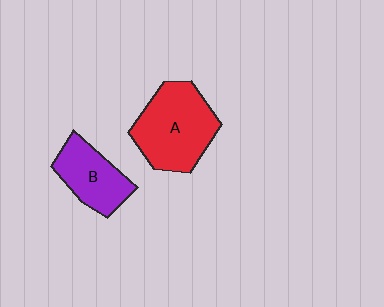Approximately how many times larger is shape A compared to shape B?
Approximately 1.5 times.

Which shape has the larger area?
Shape A (red).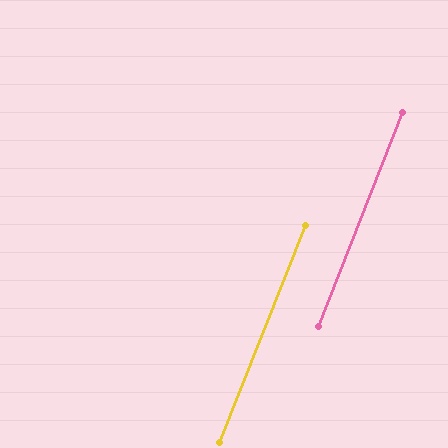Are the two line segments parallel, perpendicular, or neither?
Parallel — their directions differ by only 0.1°.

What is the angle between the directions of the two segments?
Approximately 0 degrees.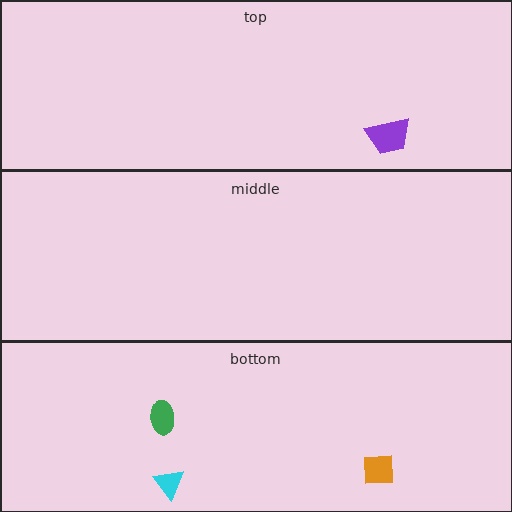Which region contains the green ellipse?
The bottom region.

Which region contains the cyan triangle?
The bottom region.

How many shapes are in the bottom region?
3.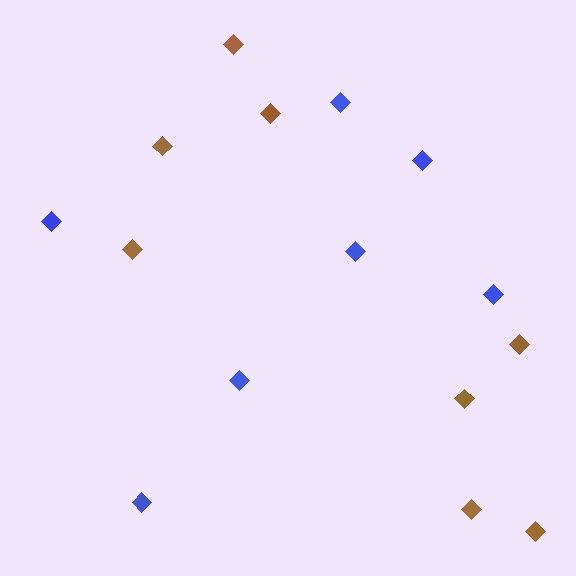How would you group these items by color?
There are 2 groups: one group of brown diamonds (8) and one group of blue diamonds (7).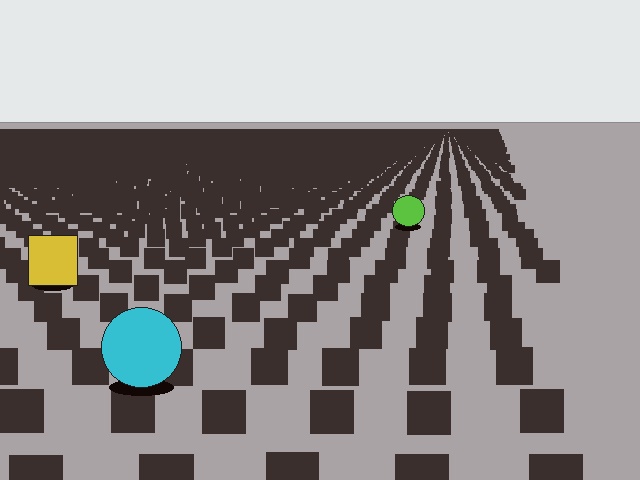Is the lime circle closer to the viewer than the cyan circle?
No. The cyan circle is closer — you can tell from the texture gradient: the ground texture is coarser near it.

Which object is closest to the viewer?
The cyan circle is closest. The texture marks near it are larger and more spread out.